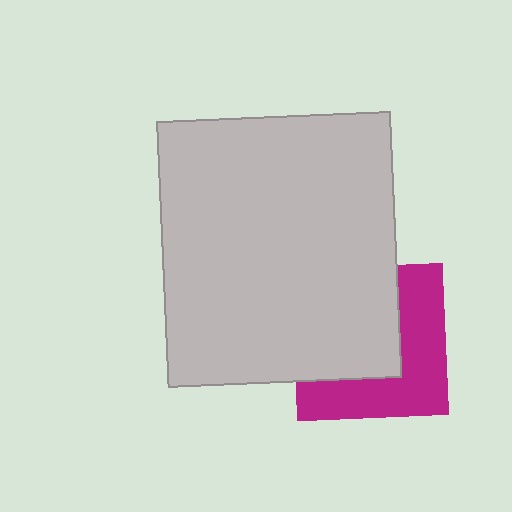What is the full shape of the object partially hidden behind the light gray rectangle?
The partially hidden object is a magenta square.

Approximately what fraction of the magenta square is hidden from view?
Roughly 52% of the magenta square is hidden behind the light gray rectangle.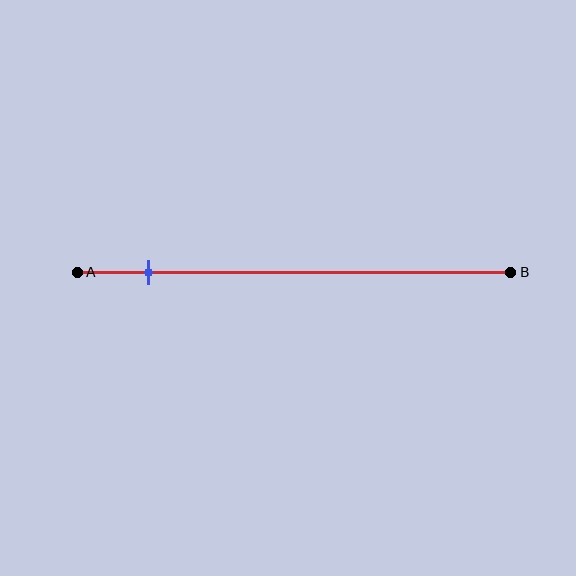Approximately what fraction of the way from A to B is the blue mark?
The blue mark is approximately 15% of the way from A to B.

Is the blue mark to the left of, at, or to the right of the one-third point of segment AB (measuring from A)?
The blue mark is to the left of the one-third point of segment AB.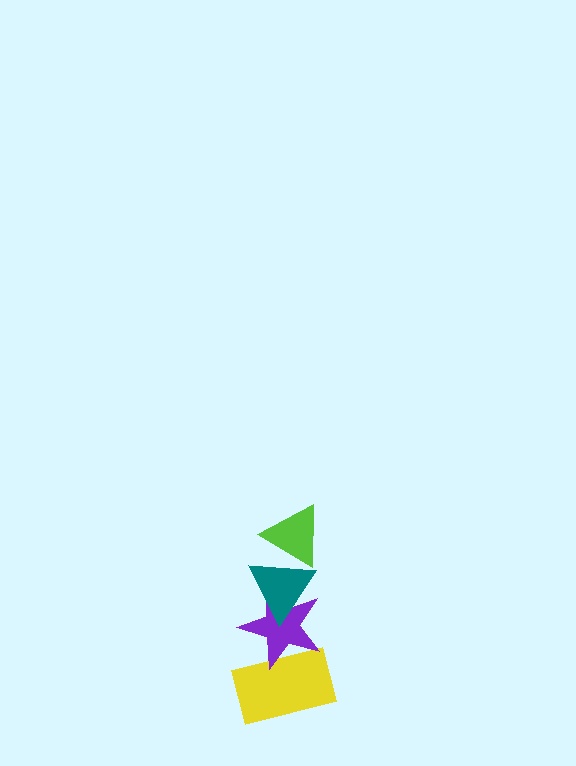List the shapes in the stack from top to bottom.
From top to bottom: the lime triangle, the teal triangle, the purple star, the yellow rectangle.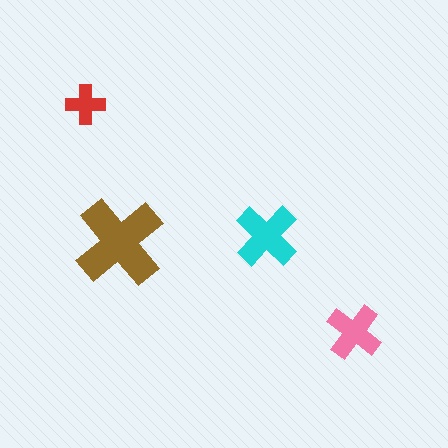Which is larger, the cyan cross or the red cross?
The cyan one.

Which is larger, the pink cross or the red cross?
The pink one.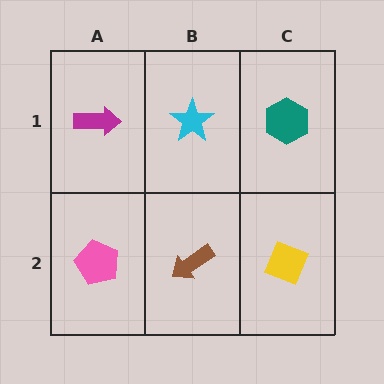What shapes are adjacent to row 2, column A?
A magenta arrow (row 1, column A), a brown arrow (row 2, column B).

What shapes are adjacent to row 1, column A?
A pink pentagon (row 2, column A), a cyan star (row 1, column B).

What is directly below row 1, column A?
A pink pentagon.